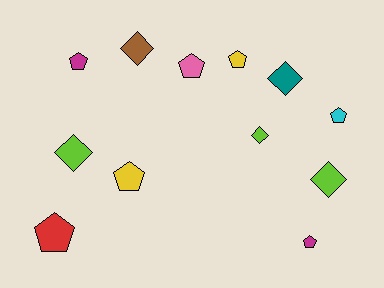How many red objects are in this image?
There is 1 red object.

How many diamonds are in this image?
There are 5 diamonds.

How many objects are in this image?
There are 12 objects.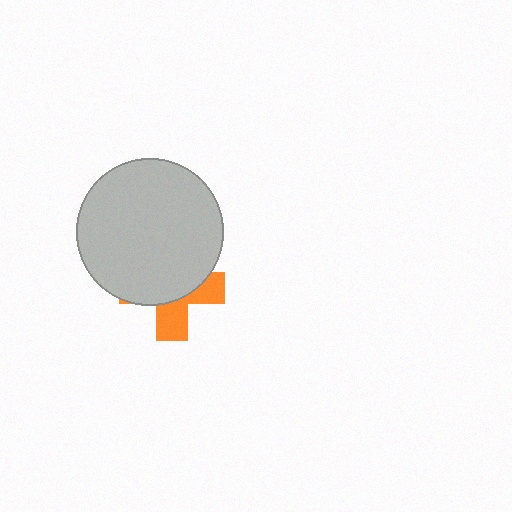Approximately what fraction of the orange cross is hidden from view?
Roughly 63% of the orange cross is hidden behind the light gray circle.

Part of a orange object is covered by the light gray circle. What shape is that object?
It is a cross.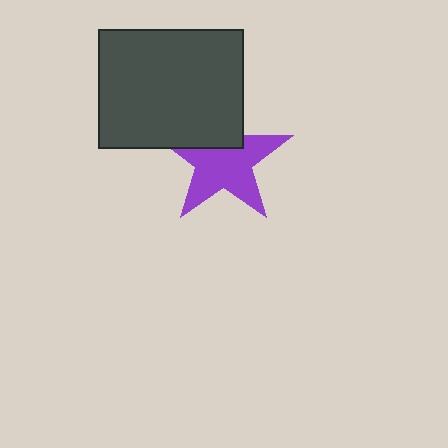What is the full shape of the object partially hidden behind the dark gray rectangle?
The partially hidden object is a purple star.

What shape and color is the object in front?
The object in front is a dark gray rectangle.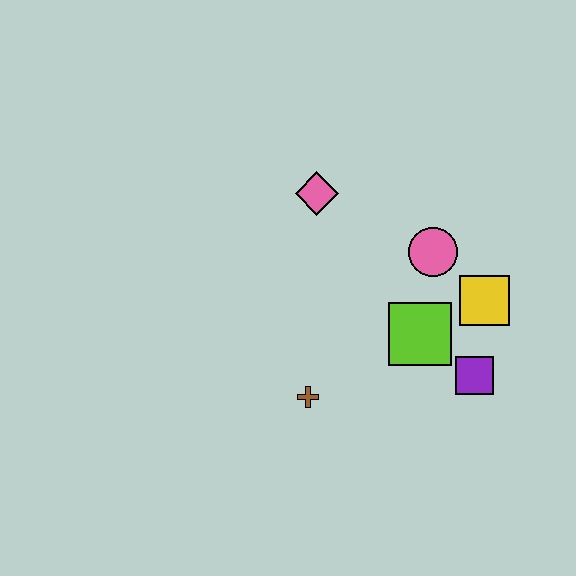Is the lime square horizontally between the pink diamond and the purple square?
Yes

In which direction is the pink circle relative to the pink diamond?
The pink circle is to the right of the pink diamond.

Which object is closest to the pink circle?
The yellow square is closest to the pink circle.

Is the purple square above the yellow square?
No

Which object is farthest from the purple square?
The pink diamond is farthest from the purple square.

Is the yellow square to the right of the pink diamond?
Yes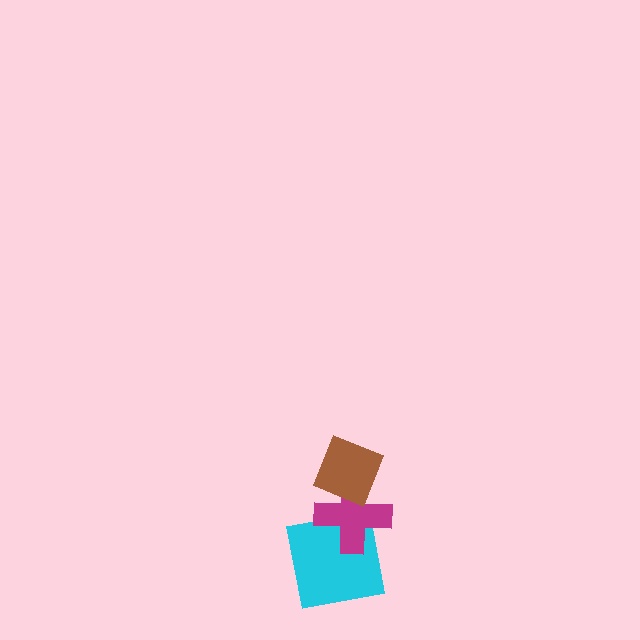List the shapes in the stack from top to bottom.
From top to bottom: the brown diamond, the magenta cross, the cyan square.